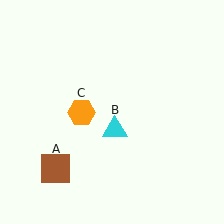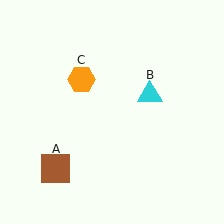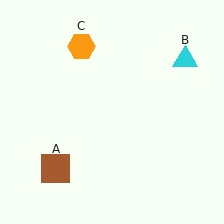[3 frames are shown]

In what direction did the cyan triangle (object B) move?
The cyan triangle (object B) moved up and to the right.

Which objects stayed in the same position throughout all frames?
Brown square (object A) remained stationary.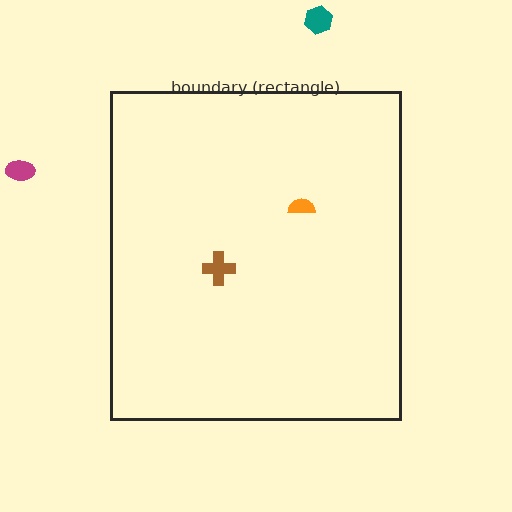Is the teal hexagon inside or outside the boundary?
Outside.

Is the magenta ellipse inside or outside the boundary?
Outside.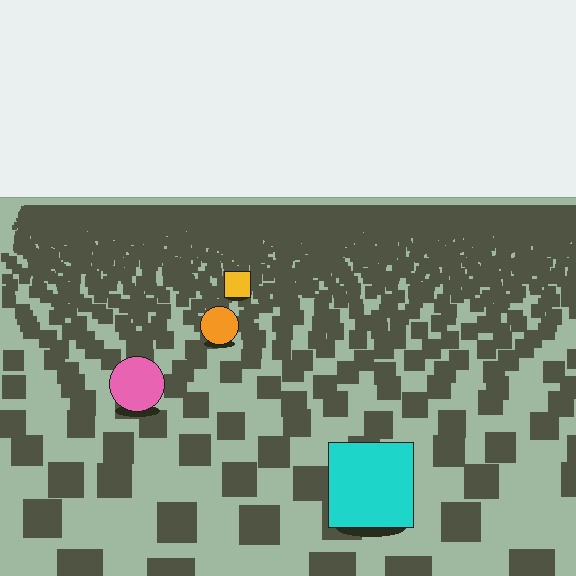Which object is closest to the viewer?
The cyan square is closest. The texture marks near it are larger and more spread out.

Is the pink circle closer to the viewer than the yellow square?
Yes. The pink circle is closer — you can tell from the texture gradient: the ground texture is coarser near it.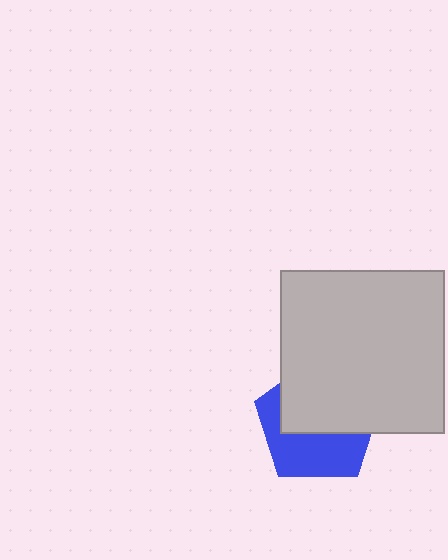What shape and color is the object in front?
The object in front is a light gray square.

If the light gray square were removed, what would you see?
You would see the complete blue pentagon.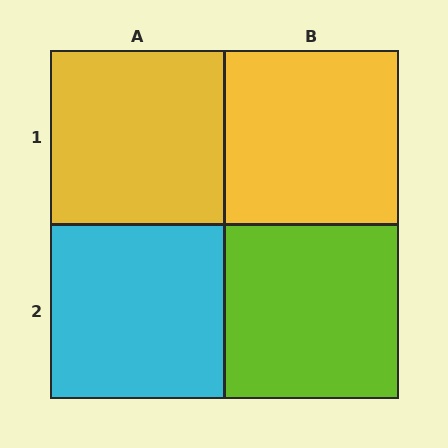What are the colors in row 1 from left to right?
Yellow, yellow.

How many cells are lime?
1 cell is lime.